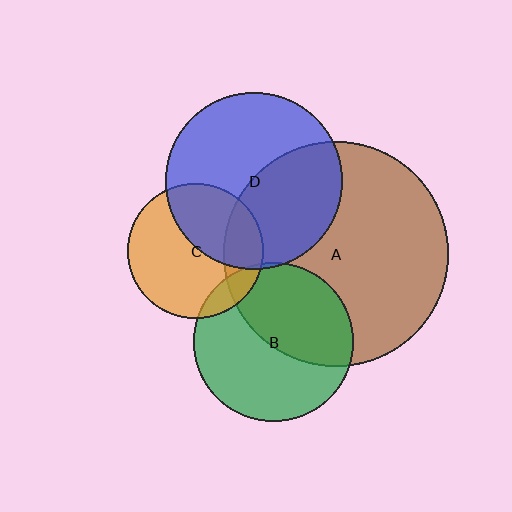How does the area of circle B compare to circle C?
Approximately 1.4 times.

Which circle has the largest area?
Circle A (brown).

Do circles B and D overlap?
Yes.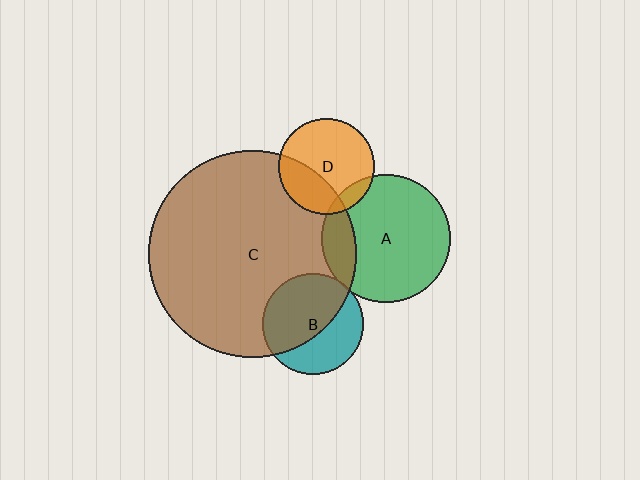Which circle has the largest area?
Circle C (brown).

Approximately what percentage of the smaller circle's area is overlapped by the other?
Approximately 60%.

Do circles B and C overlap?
Yes.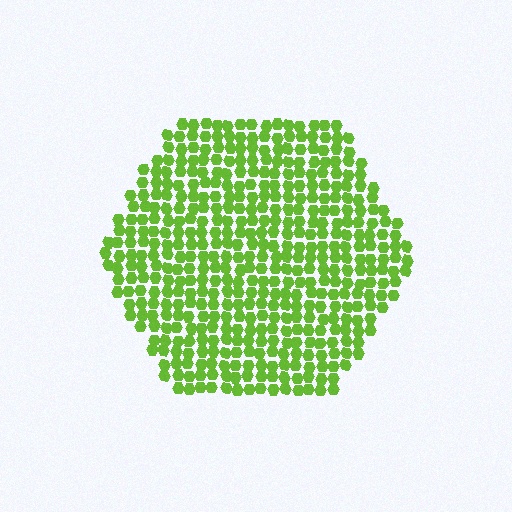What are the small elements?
The small elements are hexagons.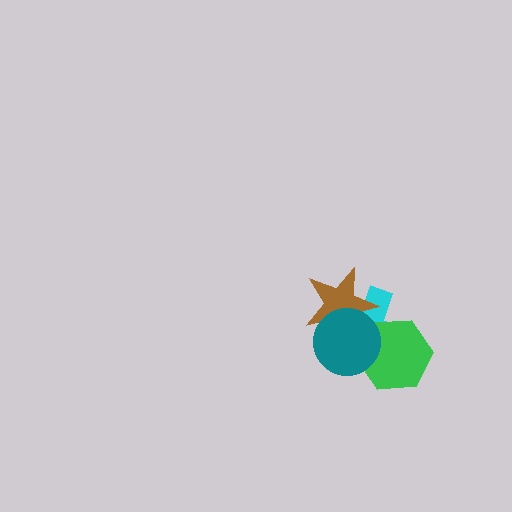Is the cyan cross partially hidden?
Yes, it is partially covered by another shape.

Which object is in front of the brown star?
The teal circle is in front of the brown star.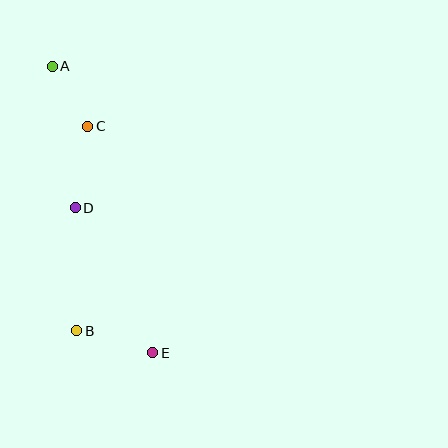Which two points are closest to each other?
Points A and C are closest to each other.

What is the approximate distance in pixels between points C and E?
The distance between C and E is approximately 235 pixels.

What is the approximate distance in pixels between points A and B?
The distance between A and B is approximately 266 pixels.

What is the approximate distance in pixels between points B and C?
The distance between B and C is approximately 204 pixels.